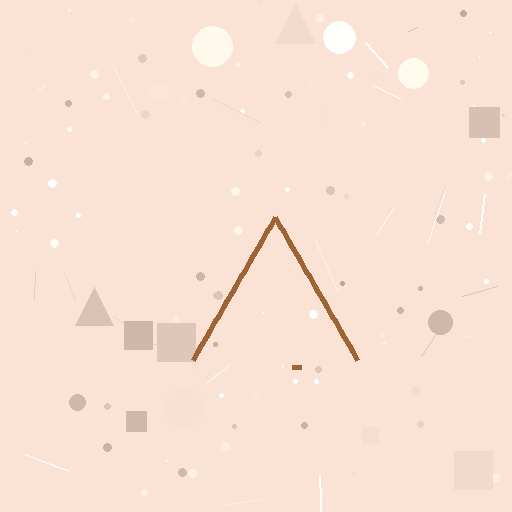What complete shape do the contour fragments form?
The contour fragments form a triangle.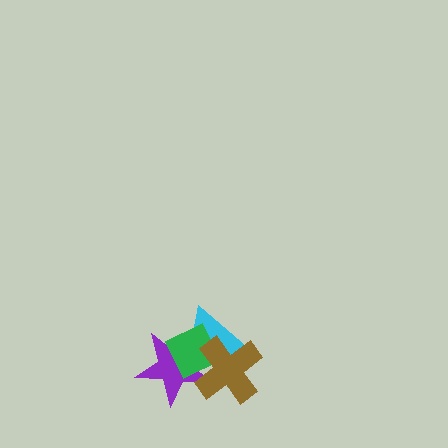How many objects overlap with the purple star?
3 objects overlap with the purple star.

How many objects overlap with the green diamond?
3 objects overlap with the green diamond.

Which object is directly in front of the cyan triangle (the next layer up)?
The purple star is directly in front of the cyan triangle.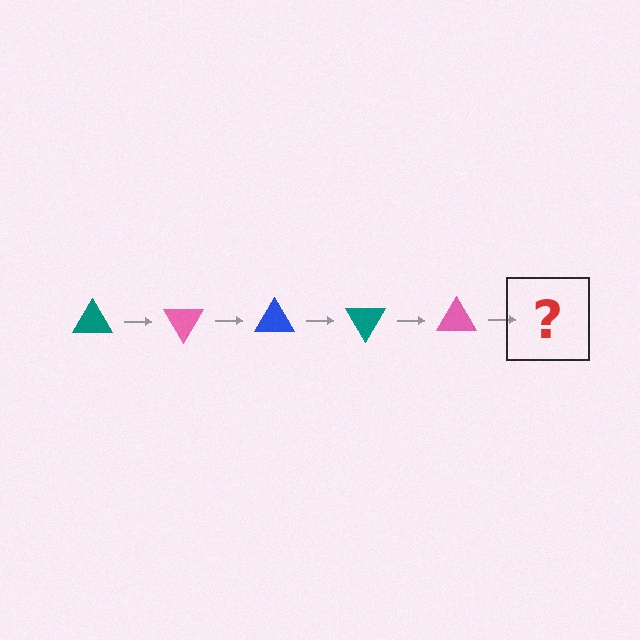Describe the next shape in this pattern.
It should be a blue triangle, rotated 300 degrees from the start.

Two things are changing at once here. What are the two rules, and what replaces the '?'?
The two rules are that it rotates 60 degrees each step and the color cycles through teal, pink, and blue. The '?' should be a blue triangle, rotated 300 degrees from the start.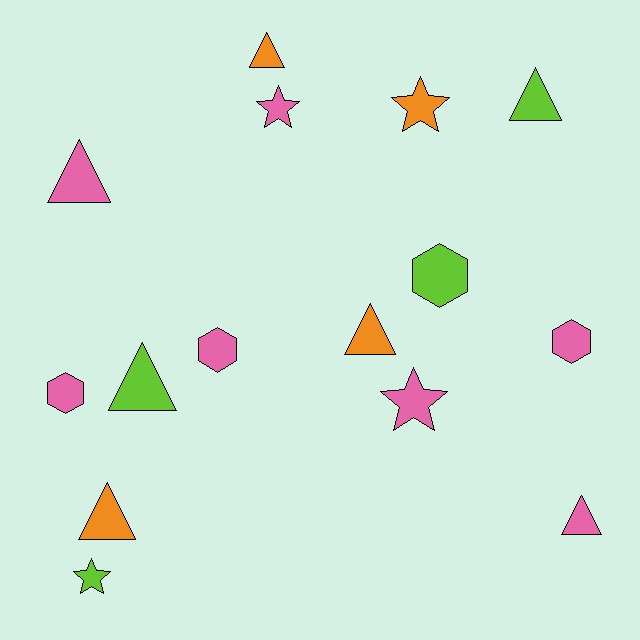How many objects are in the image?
There are 15 objects.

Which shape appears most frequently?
Triangle, with 7 objects.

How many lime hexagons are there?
There is 1 lime hexagon.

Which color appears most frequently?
Pink, with 7 objects.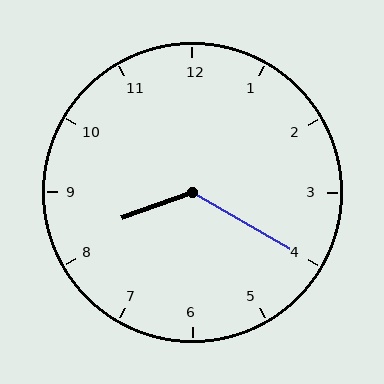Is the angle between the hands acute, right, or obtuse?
It is obtuse.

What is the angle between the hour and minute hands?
Approximately 130 degrees.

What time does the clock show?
8:20.